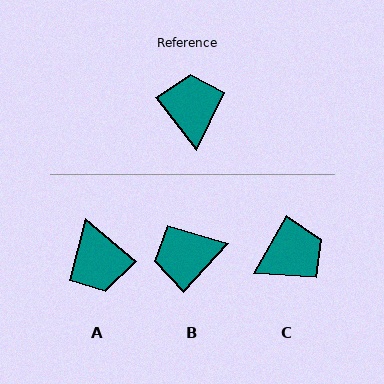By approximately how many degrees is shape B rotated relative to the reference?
Approximately 99 degrees counter-clockwise.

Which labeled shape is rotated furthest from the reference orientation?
A, about 169 degrees away.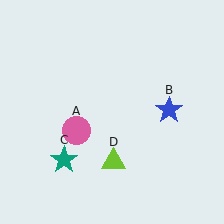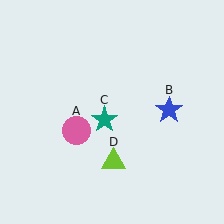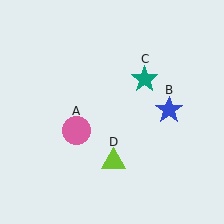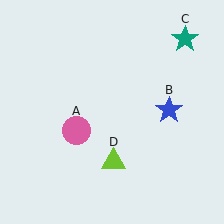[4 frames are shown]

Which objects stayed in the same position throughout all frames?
Pink circle (object A) and blue star (object B) and lime triangle (object D) remained stationary.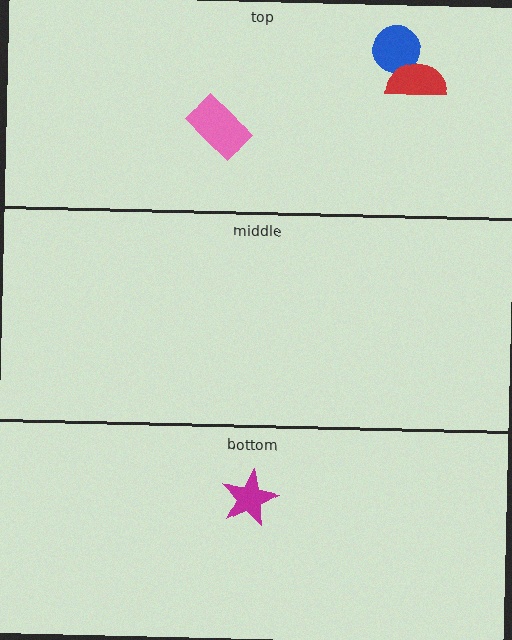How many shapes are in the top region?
3.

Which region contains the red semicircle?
The top region.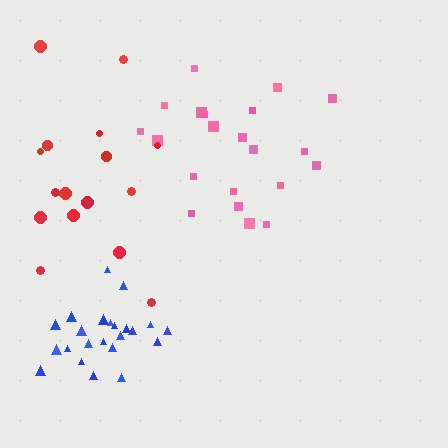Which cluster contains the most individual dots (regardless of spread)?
Blue (23).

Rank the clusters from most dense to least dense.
blue, pink, red.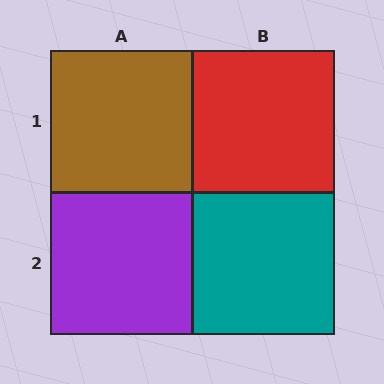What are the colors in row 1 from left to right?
Brown, red.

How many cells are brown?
1 cell is brown.